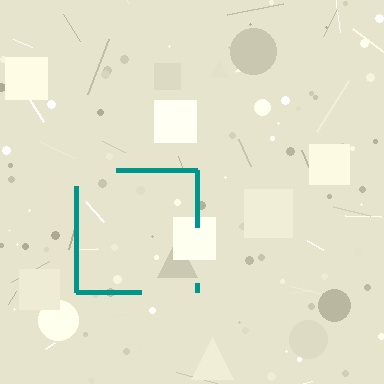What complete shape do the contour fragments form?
The contour fragments form a square.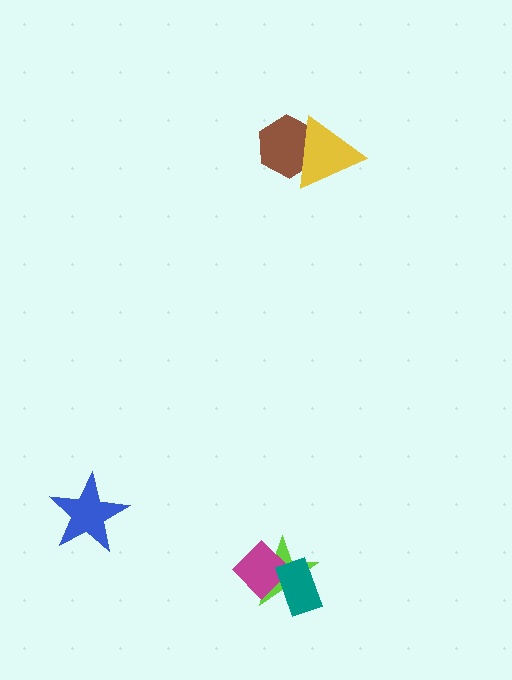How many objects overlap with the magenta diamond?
2 objects overlap with the magenta diamond.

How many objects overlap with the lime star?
2 objects overlap with the lime star.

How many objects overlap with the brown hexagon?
1 object overlaps with the brown hexagon.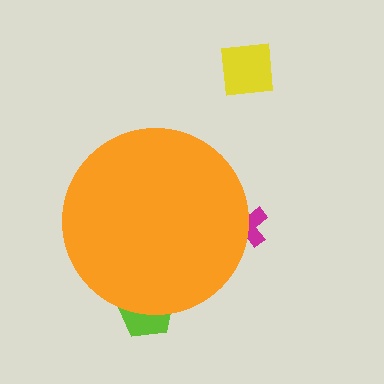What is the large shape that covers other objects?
An orange circle.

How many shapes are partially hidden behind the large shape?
2 shapes are partially hidden.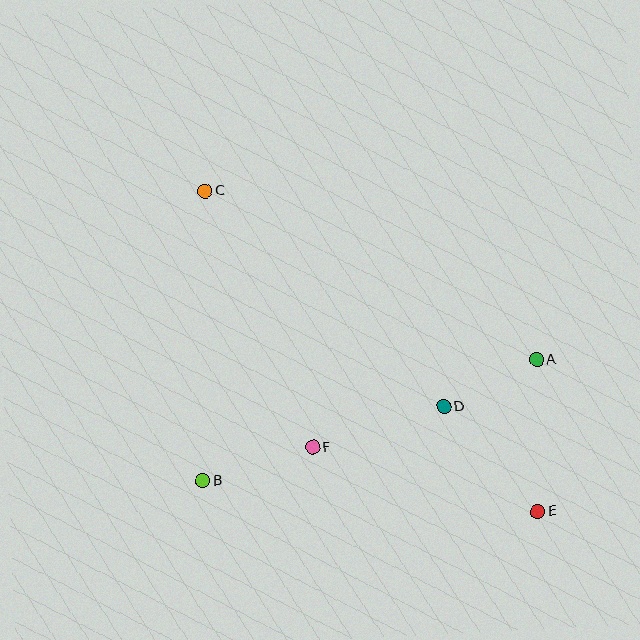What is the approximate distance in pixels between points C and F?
The distance between C and F is approximately 278 pixels.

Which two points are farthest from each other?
Points C and E are farthest from each other.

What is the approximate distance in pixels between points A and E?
The distance between A and E is approximately 152 pixels.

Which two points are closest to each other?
Points A and D are closest to each other.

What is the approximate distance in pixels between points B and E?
The distance between B and E is approximately 337 pixels.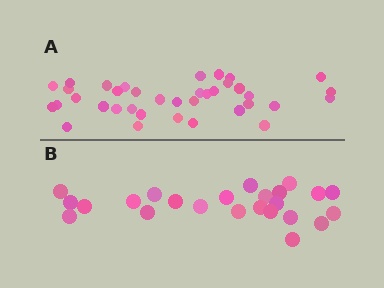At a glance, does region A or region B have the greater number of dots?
Region A (the top region) has more dots.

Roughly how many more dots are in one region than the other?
Region A has approximately 15 more dots than region B.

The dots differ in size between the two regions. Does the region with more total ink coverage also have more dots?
No. Region B has more total ink coverage because its dots are larger, but region A actually contains more individual dots. Total area can be misleading — the number of items is what matters here.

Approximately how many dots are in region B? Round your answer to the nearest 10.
About 20 dots. (The exact count is 24, which rounds to 20.)